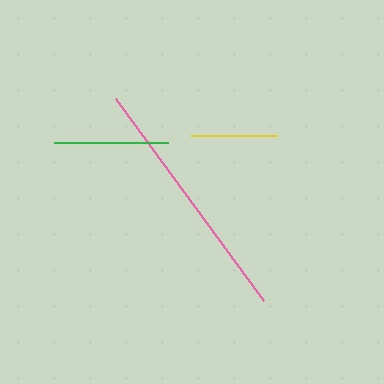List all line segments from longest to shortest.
From longest to shortest: pink, green, yellow.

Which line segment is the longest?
The pink line is the longest at approximately 250 pixels.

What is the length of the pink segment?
The pink segment is approximately 250 pixels long.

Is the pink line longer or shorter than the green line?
The pink line is longer than the green line.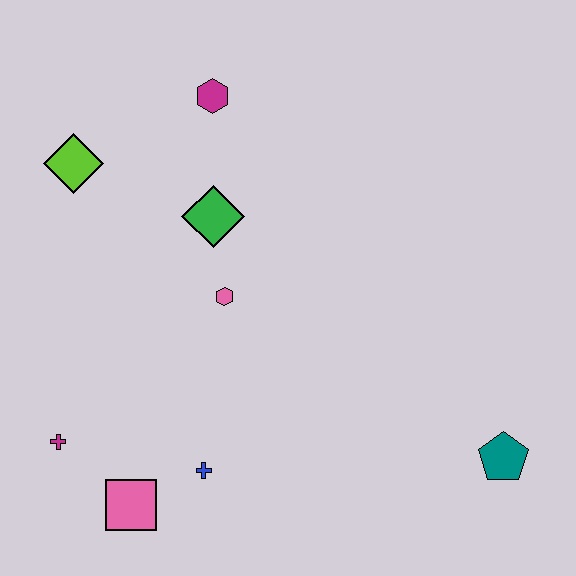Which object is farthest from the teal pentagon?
The lime diamond is farthest from the teal pentagon.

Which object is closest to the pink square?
The blue cross is closest to the pink square.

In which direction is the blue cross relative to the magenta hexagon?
The blue cross is below the magenta hexagon.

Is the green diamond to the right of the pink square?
Yes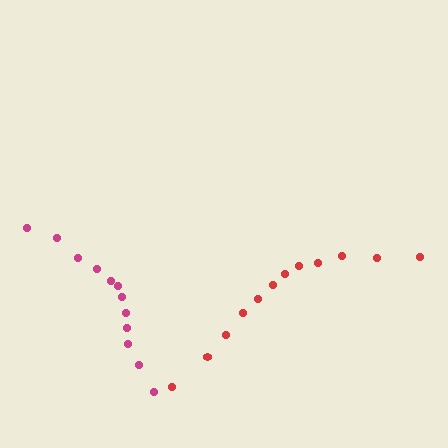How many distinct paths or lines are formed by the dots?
There are 2 distinct paths.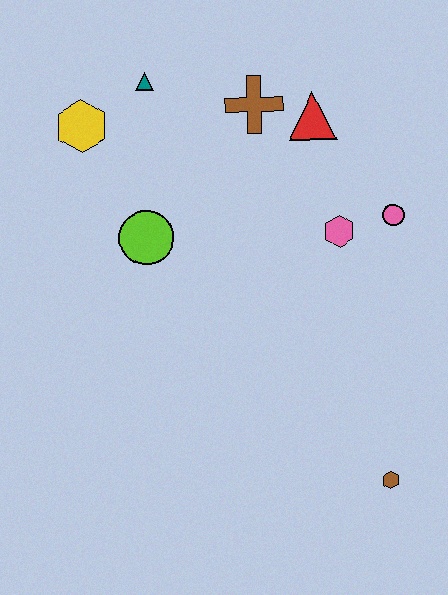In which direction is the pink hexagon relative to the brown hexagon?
The pink hexagon is above the brown hexagon.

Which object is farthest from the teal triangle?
The brown hexagon is farthest from the teal triangle.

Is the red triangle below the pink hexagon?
No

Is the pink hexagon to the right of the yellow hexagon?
Yes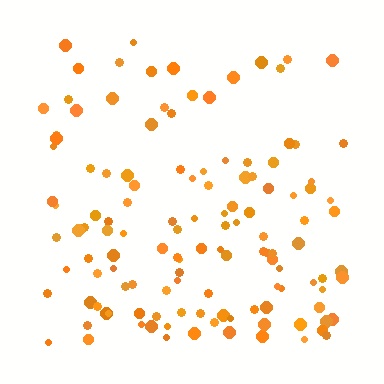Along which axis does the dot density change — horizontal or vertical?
Vertical.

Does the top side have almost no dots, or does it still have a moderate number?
Still a moderate number, just noticeably fewer than the bottom.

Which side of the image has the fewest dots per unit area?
The top.